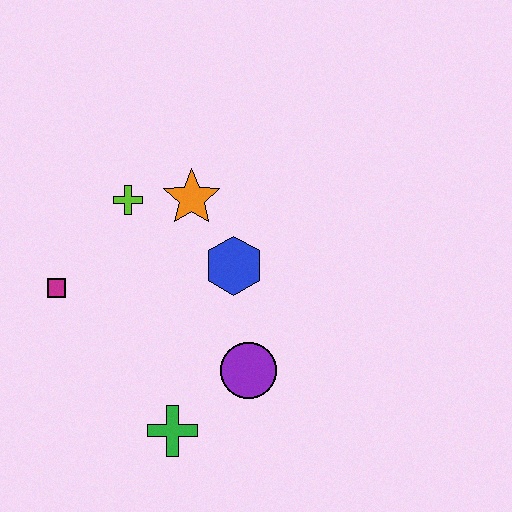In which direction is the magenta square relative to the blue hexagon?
The magenta square is to the left of the blue hexagon.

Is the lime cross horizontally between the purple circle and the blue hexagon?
No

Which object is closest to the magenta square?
The lime cross is closest to the magenta square.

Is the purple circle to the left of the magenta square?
No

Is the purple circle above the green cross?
Yes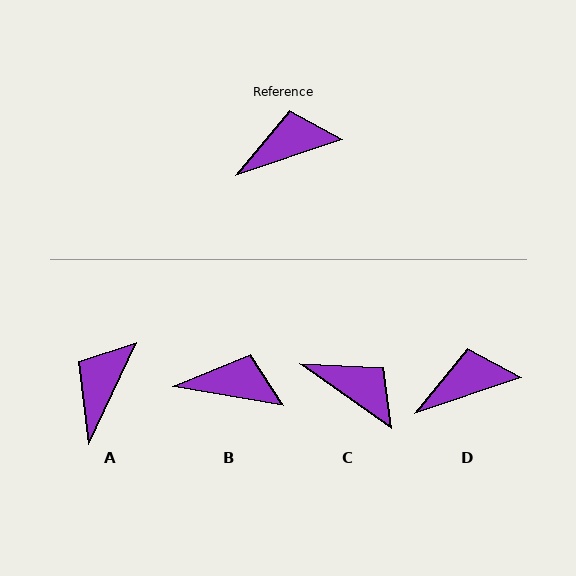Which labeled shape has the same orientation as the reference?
D.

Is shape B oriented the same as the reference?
No, it is off by about 28 degrees.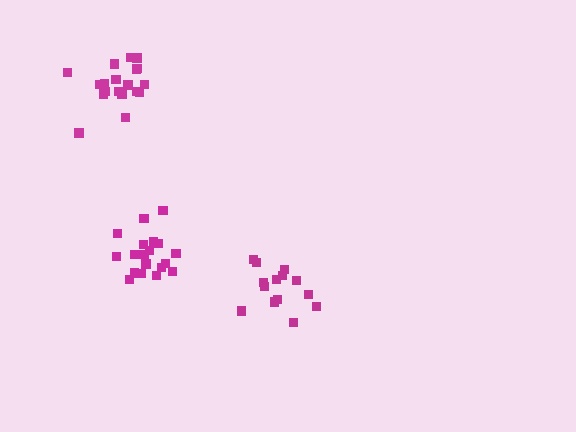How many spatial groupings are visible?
There are 3 spatial groupings.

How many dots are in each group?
Group 1: 19 dots, Group 2: 20 dots, Group 3: 14 dots (53 total).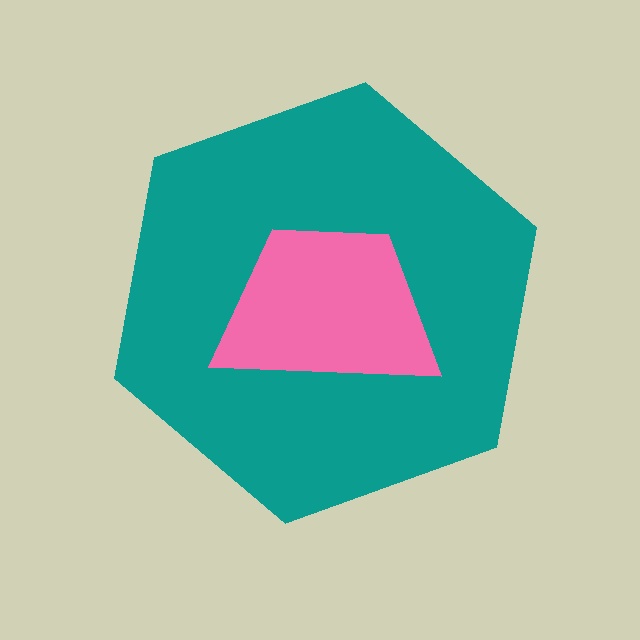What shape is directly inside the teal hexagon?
The pink trapezoid.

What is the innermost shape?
The pink trapezoid.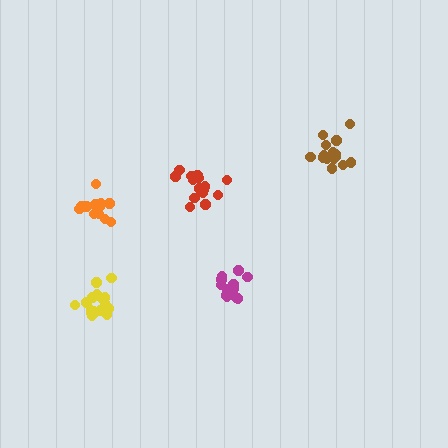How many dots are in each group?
Group 1: 16 dots, Group 2: 13 dots, Group 3: 17 dots, Group 4: 13 dots, Group 5: 15 dots (74 total).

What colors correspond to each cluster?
The clusters are colored: red, orange, yellow, magenta, brown.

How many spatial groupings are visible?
There are 5 spatial groupings.